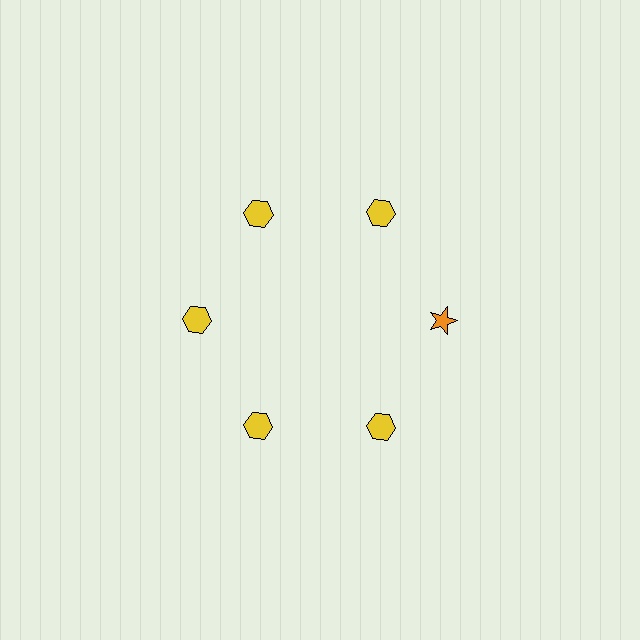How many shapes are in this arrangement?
There are 6 shapes arranged in a ring pattern.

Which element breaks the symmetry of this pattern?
The orange star at roughly the 3 o'clock position breaks the symmetry. All other shapes are yellow hexagons.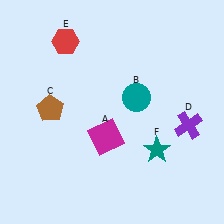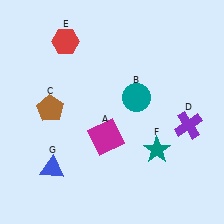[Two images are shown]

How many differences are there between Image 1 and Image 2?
There is 1 difference between the two images.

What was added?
A blue triangle (G) was added in Image 2.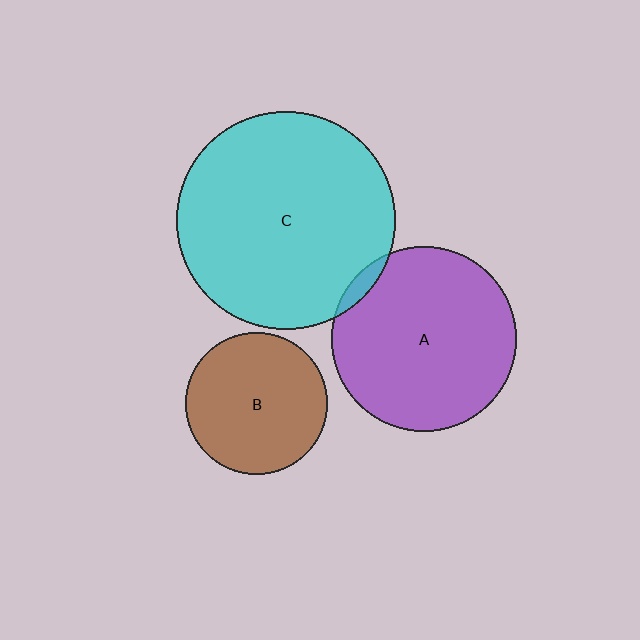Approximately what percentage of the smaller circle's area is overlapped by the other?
Approximately 5%.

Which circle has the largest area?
Circle C (cyan).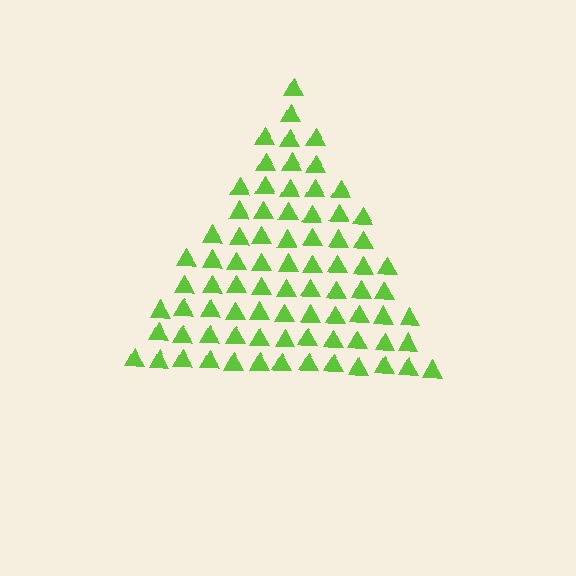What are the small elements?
The small elements are triangles.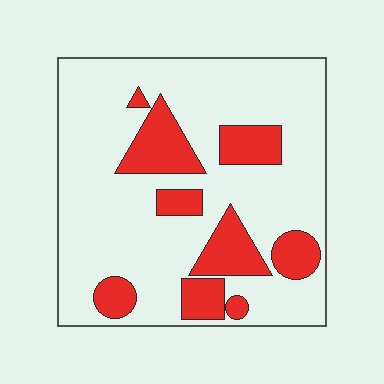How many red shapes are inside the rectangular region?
9.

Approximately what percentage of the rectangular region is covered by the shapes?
Approximately 25%.